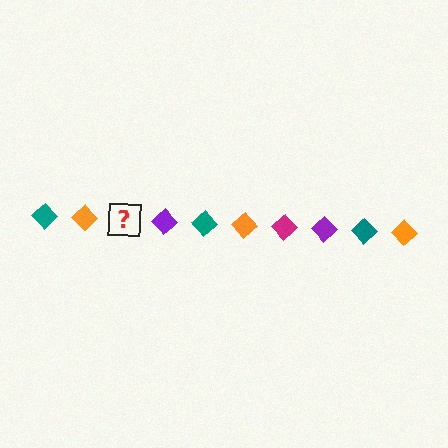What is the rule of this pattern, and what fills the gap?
The rule is that the pattern cycles through teal, orange, magenta, purple diamonds. The gap should be filled with a magenta diamond.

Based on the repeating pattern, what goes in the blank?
The blank should be a magenta diamond.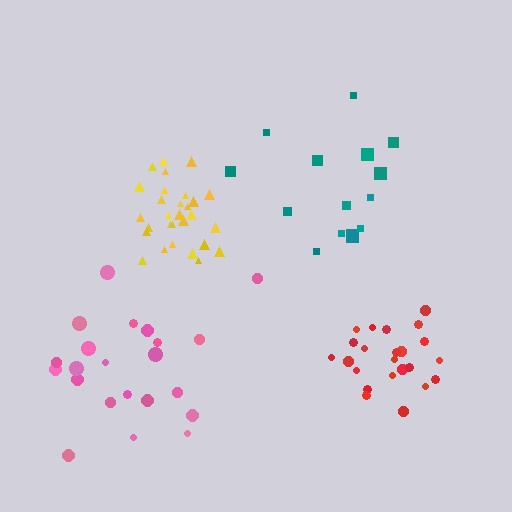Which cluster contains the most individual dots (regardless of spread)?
Yellow (29).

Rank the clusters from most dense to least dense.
yellow, red, pink, teal.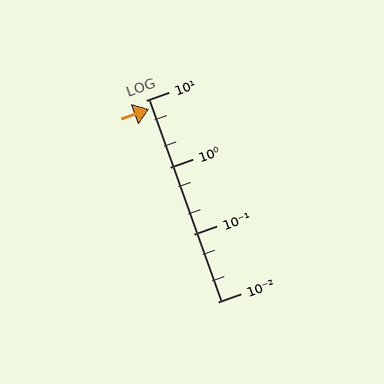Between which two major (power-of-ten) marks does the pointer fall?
The pointer is between 1 and 10.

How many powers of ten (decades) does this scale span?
The scale spans 3 decades, from 0.01 to 10.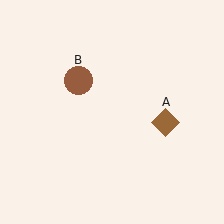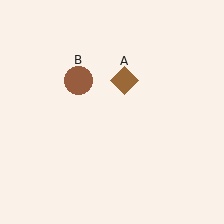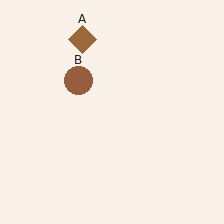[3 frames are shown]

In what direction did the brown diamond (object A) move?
The brown diamond (object A) moved up and to the left.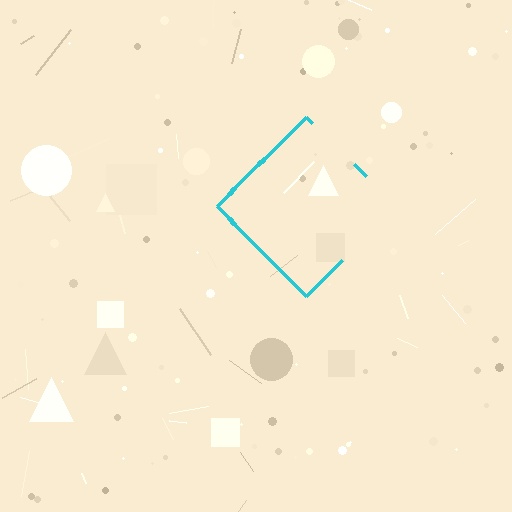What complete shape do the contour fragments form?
The contour fragments form a diamond.